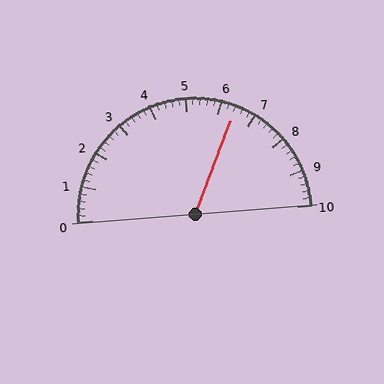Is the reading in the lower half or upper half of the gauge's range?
The reading is in the upper half of the range (0 to 10).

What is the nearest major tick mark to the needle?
The nearest major tick mark is 6.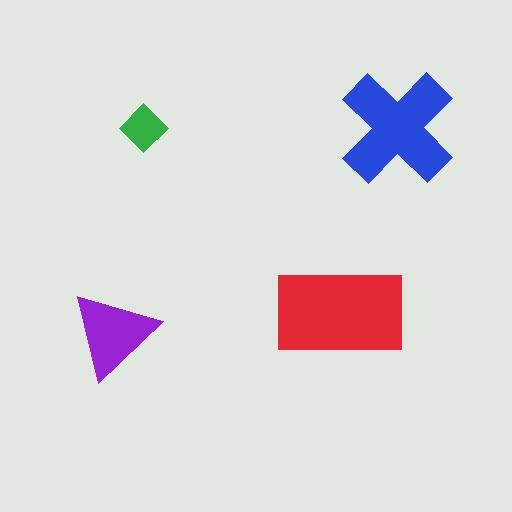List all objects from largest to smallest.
The red rectangle, the blue cross, the purple triangle, the green diamond.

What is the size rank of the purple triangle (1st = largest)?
3rd.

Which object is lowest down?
The purple triangle is bottommost.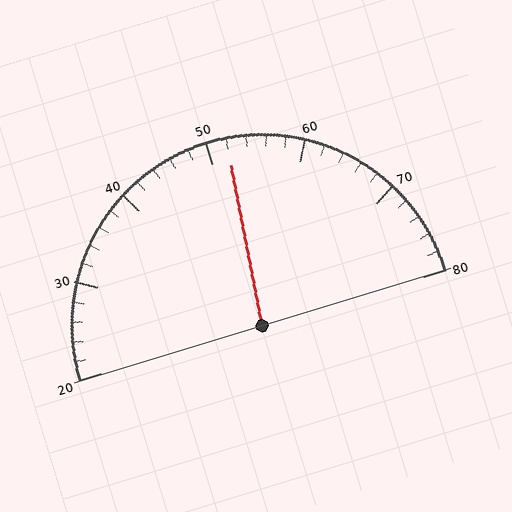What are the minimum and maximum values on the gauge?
The gauge ranges from 20 to 80.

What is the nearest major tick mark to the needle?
The nearest major tick mark is 50.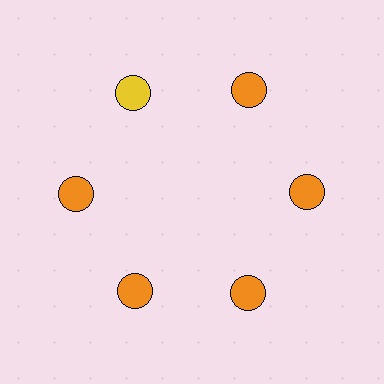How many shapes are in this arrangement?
There are 6 shapes arranged in a ring pattern.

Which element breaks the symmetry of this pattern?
The yellow circle at roughly the 11 o'clock position breaks the symmetry. All other shapes are orange circles.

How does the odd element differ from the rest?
It has a different color: yellow instead of orange.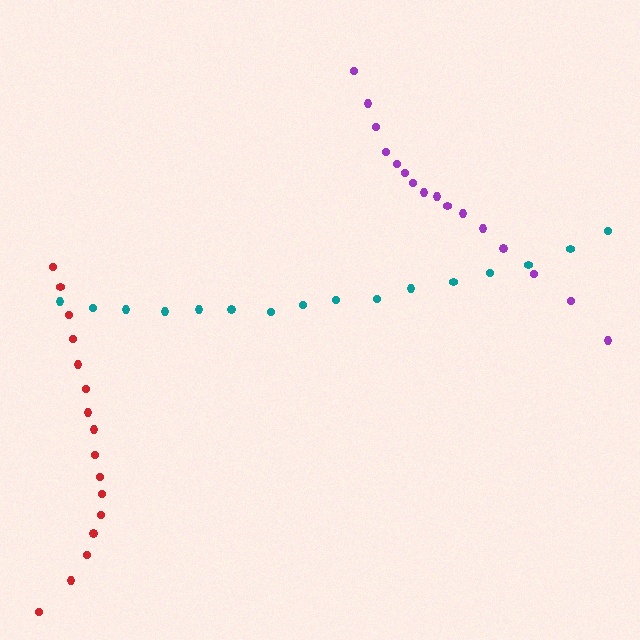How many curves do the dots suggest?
There are 3 distinct paths.